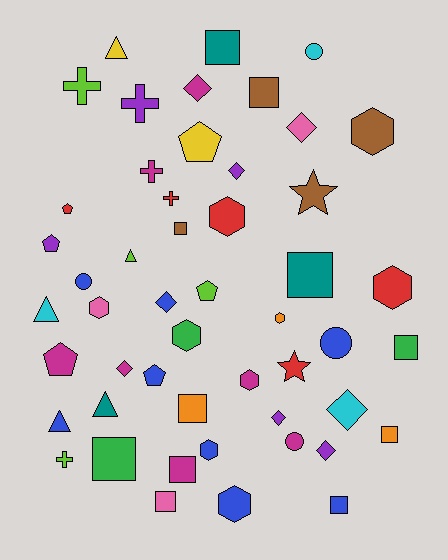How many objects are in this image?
There are 50 objects.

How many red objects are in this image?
There are 5 red objects.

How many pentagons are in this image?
There are 6 pentagons.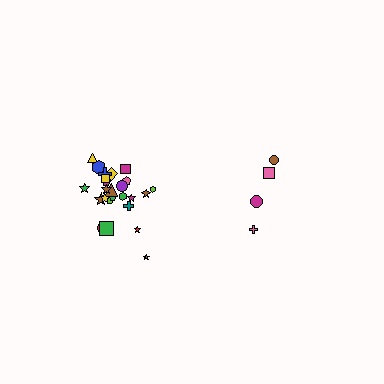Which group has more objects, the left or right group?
The left group.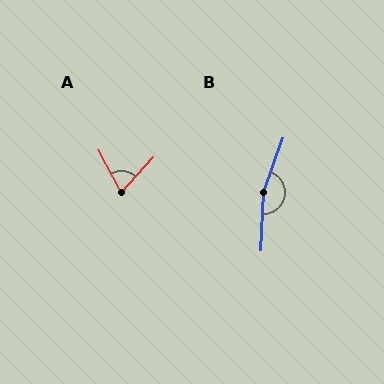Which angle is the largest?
B, at approximately 164 degrees.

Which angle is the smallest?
A, at approximately 70 degrees.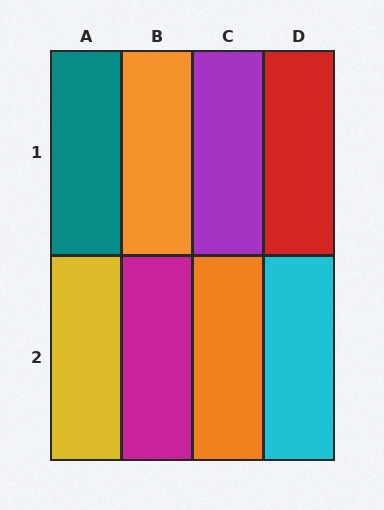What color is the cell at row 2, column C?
Orange.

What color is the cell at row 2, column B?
Magenta.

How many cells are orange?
2 cells are orange.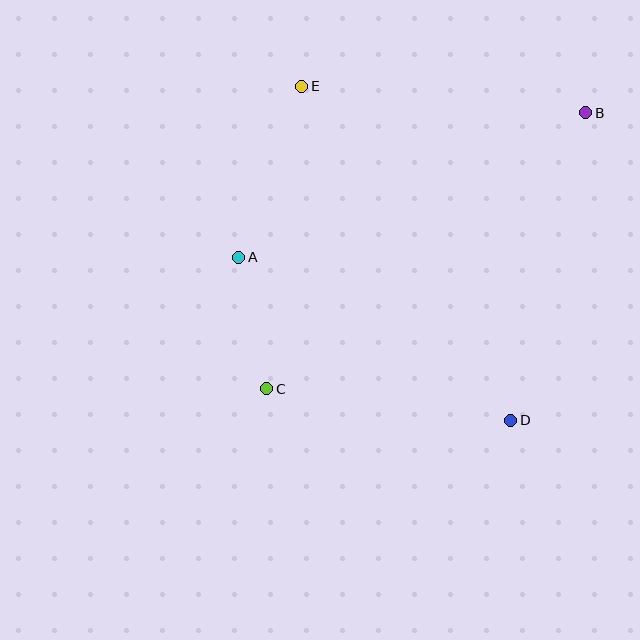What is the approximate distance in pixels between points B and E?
The distance between B and E is approximately 285 pixels.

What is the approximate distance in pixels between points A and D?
The distance between A and D is approximately 317 pixels.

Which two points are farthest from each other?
Points B and C are farthest from each other.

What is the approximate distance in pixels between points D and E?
The distance between D and E is approximately 394 pixels.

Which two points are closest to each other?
Points A and C are closest to each other.